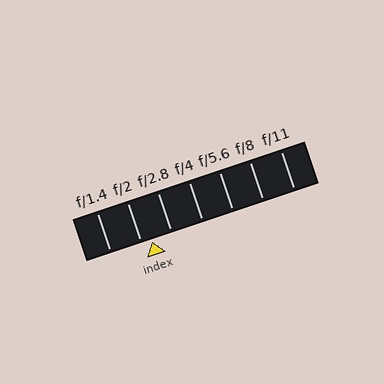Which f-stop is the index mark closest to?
The index mark is closest to f/2.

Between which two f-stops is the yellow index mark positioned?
The index mark is between f/2 and f/2.8.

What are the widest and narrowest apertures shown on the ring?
The widest aperture shown is f/1.4 and the narrowest is f/11.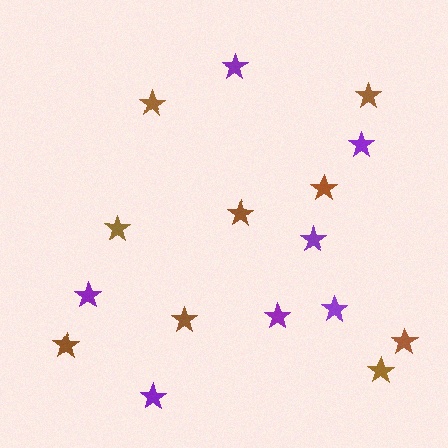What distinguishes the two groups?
There are 2 groups: one group of purple stars (7) and one group of brown stars (9).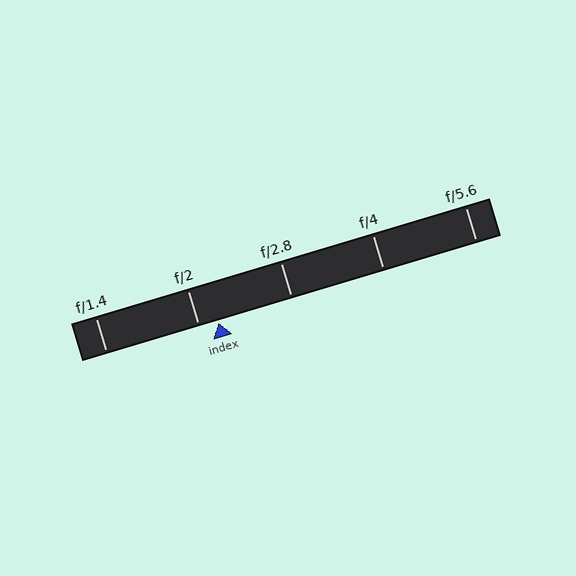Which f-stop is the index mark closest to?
The index mark is closest to f/2.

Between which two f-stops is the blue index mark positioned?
The index mark is between f/2 and f/2.8.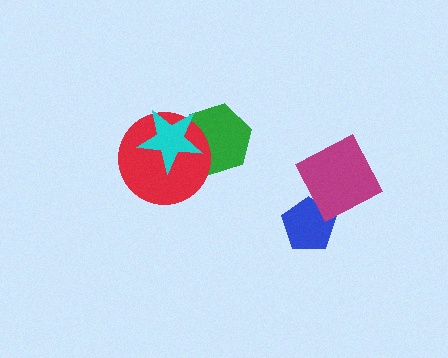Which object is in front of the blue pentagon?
The magenta diamond is in front of the blue pentagon.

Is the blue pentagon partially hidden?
Yes, it is partially covered by another shape.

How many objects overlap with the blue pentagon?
1 object overlaps with the blue pentagon.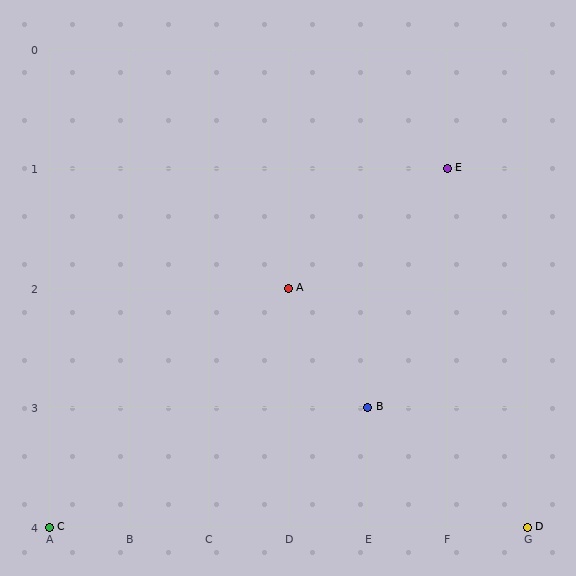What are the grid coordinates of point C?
Point C is at grid coordinates (A, 4).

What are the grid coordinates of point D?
Point D is at grid coordinates (G, 4).